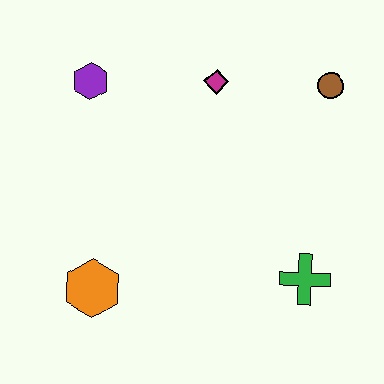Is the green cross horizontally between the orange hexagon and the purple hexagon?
No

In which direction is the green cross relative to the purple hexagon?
The green cross is to the right of the purple hexagon.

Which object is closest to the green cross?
The brown circle is closest to the green cross.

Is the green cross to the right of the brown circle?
No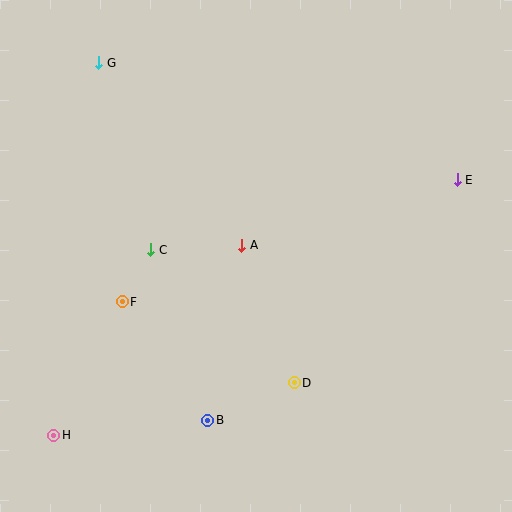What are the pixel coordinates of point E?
Point E is at (457, 180).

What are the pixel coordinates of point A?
Point A is at (242, 245).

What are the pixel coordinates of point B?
Point B is at (208, 420).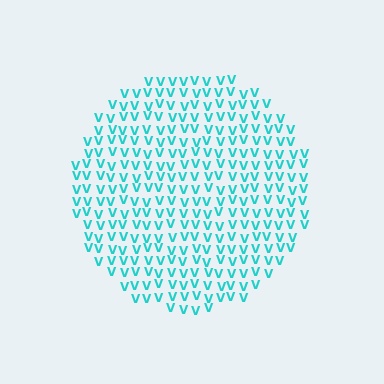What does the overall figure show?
The overall figure shows a circle.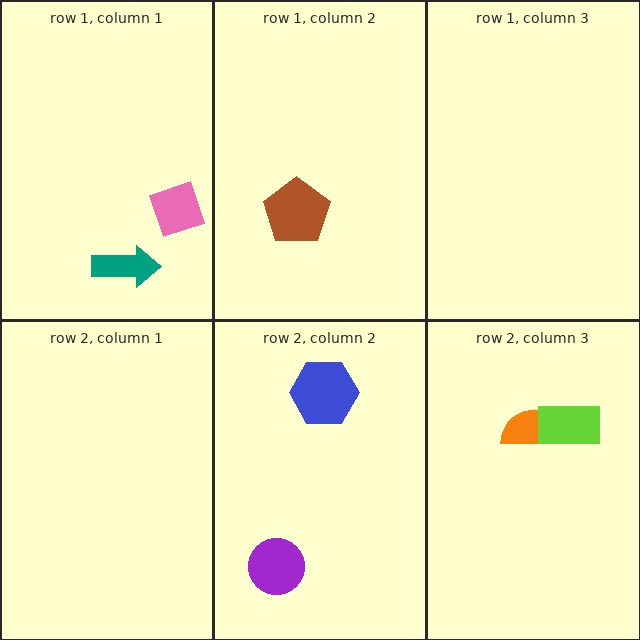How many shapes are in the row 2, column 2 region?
2.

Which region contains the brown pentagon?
The row 1, column 2 region.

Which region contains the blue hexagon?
The row 2, column 2 region.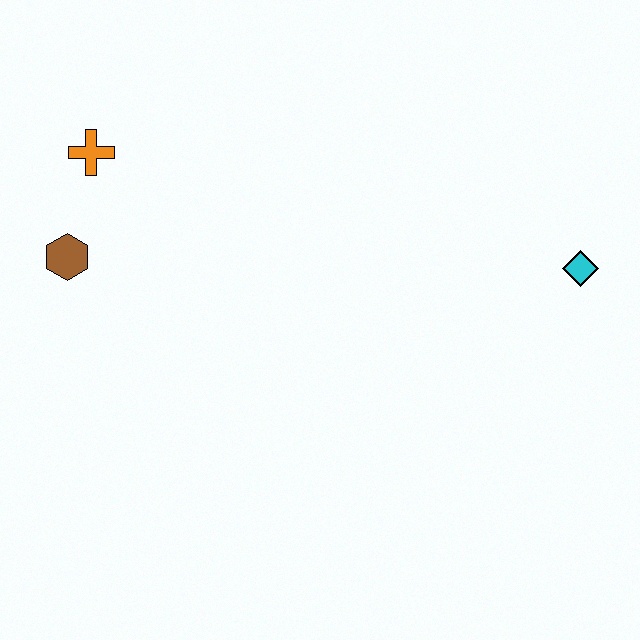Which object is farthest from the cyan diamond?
The brown hexagon is farthest from the cyan diamond.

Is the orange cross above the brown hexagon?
Yes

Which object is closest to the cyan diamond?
The orange cross is closest to the cyan diamond.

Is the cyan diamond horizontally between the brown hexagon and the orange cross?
No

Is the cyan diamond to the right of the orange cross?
Yes